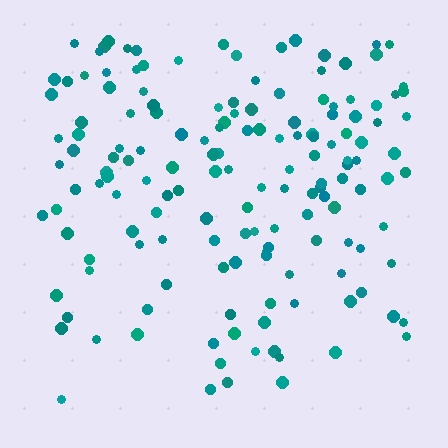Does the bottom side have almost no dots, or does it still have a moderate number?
Still a moderate number, just noticeably fewer than the top.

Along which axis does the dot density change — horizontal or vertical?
Vertical.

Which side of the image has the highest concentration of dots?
The top.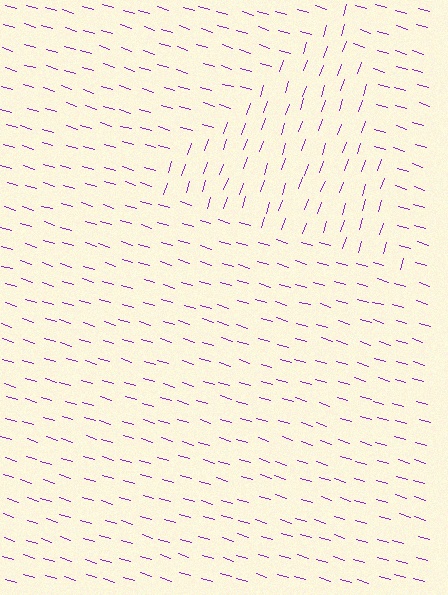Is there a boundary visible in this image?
Yes, there is a texture boundary formed by a change in line orientation.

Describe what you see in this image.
The image is filled with small purple line segments. A triangle region in the image has lines oriented differently from the surrounding lines, creating a visible texture boundary.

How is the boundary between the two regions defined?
The boundary is defined purely by a change in line orientation (approximately 89 degrees difference). All lines are the same color and thickness.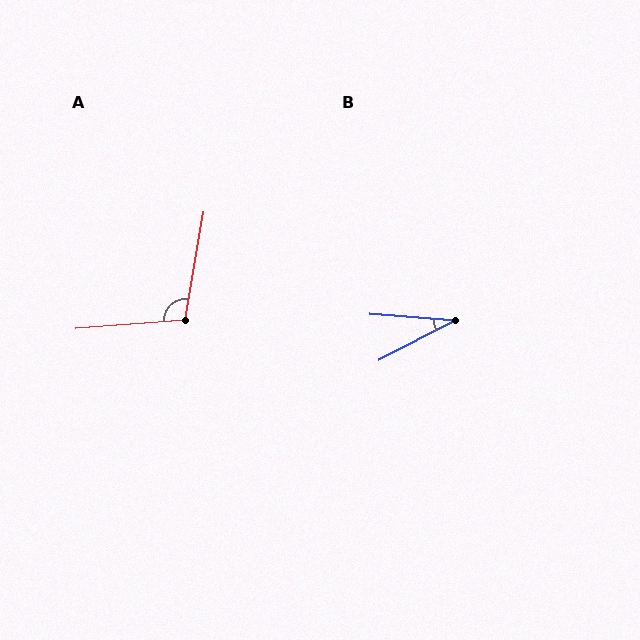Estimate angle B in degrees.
Approximately 32 degrees.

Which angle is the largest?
A, at approximately 104 degrees.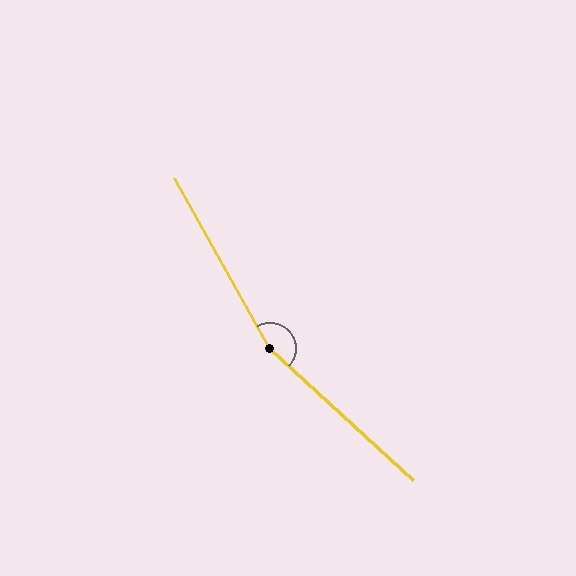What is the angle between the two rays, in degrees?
Approximately 162 degrees.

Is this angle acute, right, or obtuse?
It is obtuse.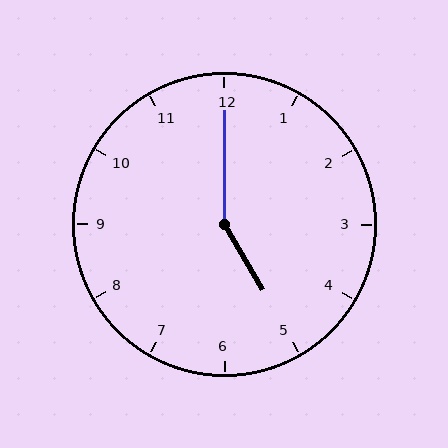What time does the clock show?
5:00.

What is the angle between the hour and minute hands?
Approximately 150 degrees.